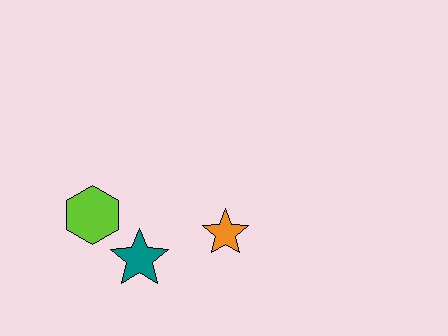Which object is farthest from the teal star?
The orange star is farthest from the teal star.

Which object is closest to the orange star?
The teal star is closest to the orange star.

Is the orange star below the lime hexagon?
Yes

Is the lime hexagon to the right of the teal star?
No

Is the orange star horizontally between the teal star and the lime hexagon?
No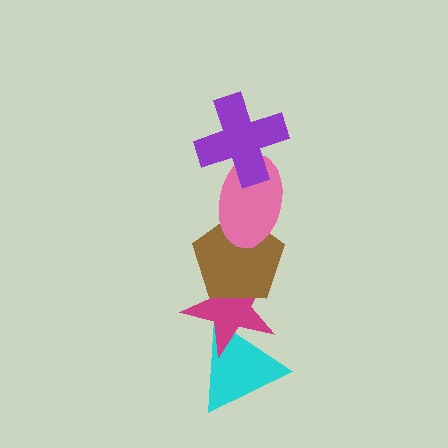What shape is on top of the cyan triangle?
The magenta star is on top of the cyan triangle.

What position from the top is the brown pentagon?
The brown pentagon is 3rd from the top.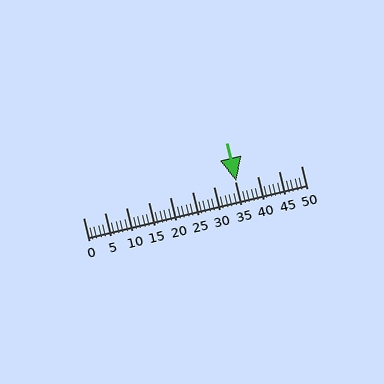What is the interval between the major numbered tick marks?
The major tick marks are spaced 5 units apart.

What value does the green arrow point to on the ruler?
The green arrow points to approximately 35.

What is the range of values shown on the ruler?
The ruler shows values from 0 to 50.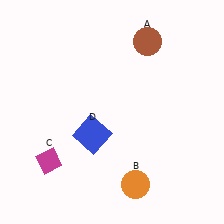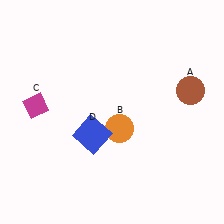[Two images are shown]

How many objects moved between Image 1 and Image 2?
3 objects moved between the two images.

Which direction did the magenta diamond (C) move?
The magenta diamond (C) moved up.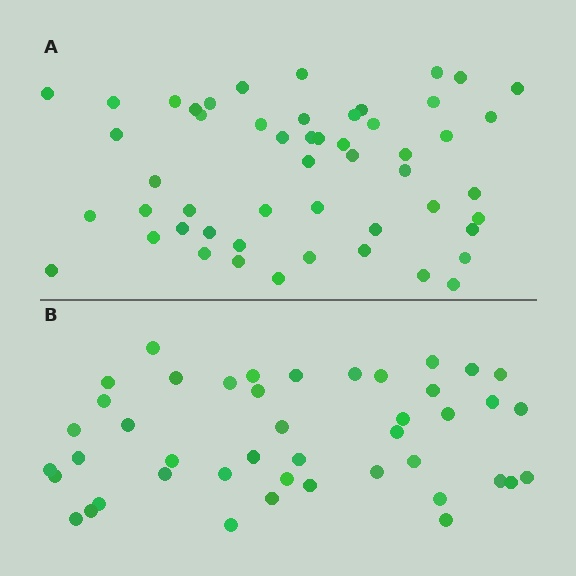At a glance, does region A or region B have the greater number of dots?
Region A (the top region) has more dots.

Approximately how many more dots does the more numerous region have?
Region A has roughly 8 or so more dots than region B.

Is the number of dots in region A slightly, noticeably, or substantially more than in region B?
Region A has only slightly more — the two regions are fairly close. The ratio is roughly 1.2 to 1.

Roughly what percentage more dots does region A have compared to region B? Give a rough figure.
About 20% more.